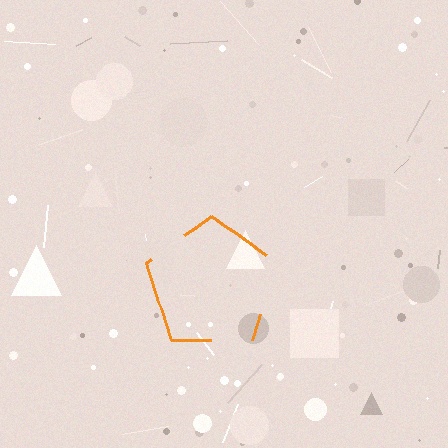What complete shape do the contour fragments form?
The contour fragments form a pentagon.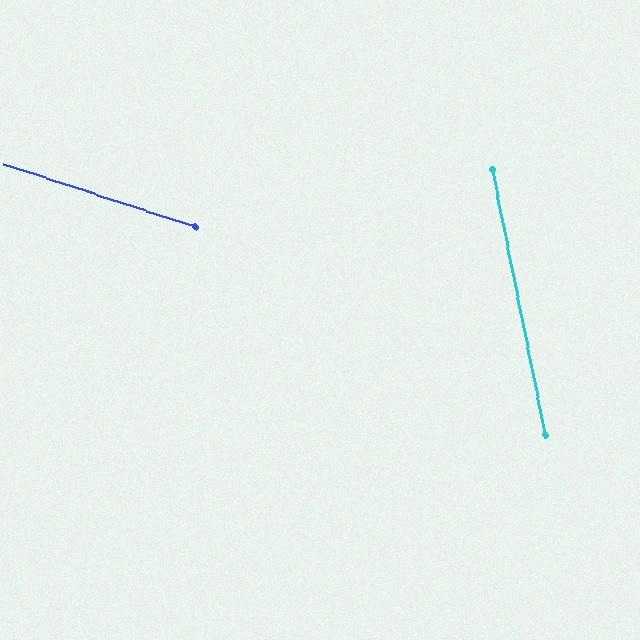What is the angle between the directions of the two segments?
Approximately 61 degrees.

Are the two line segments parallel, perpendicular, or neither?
Neither parallel nor perpendicular — they differ by about 61°.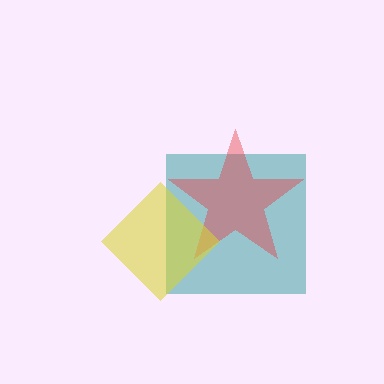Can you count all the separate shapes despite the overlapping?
Yes, there are 3 separate shapes.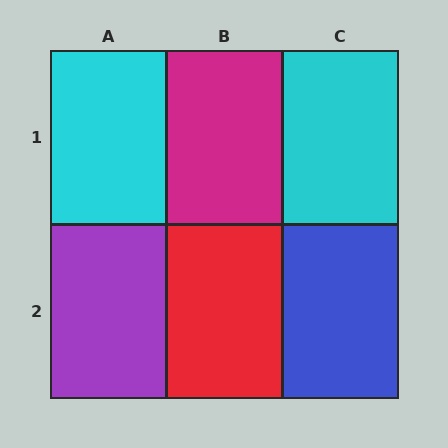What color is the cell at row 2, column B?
Red.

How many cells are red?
1 cell is red.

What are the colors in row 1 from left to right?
Cyan, magenta, cyan.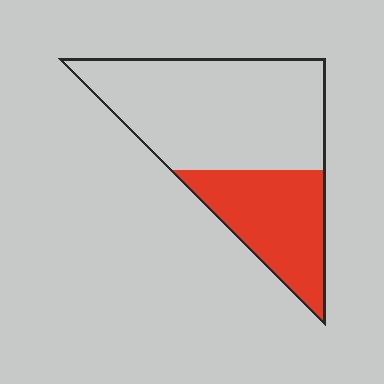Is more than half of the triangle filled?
No.